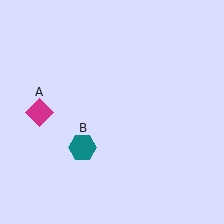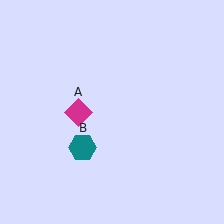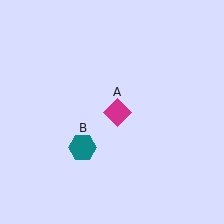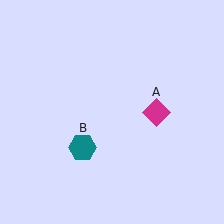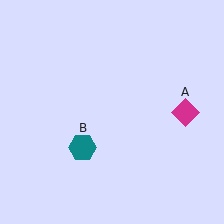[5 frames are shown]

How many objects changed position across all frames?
1 object changed position: magenta diamond (object A).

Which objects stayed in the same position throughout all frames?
Teal hexagon (object B) remained stationary.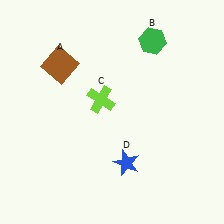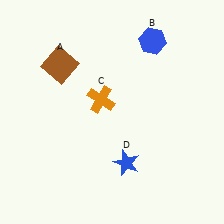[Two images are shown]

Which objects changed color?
B changed from green to blue. C changed from lime to orange.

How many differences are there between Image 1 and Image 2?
There are 2 differences between the two images.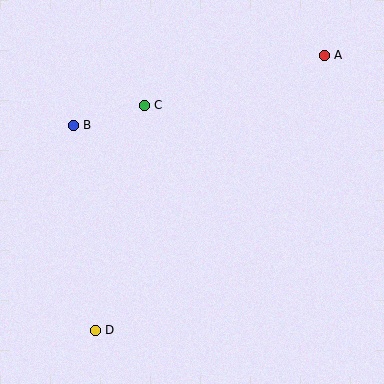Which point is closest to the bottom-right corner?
Point D is closest to the bottom-right corner.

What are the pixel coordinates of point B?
Point B is at (73, 125).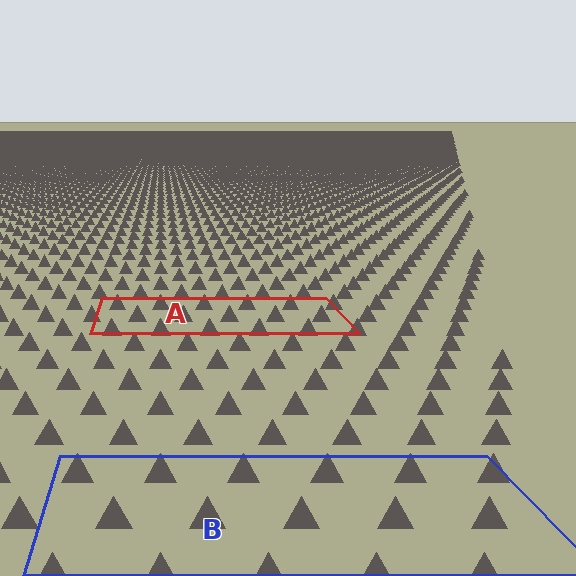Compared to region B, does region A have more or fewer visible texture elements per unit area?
Region A has more texture elements per unit area — they are packed more densely because it is farther away.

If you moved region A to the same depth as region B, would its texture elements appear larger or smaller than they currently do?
They would appear larger. At a closer depth, the same texture elements are projected at a bigger on-screen size.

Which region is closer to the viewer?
Region B is closer. The texture elements there are larger and more spread out.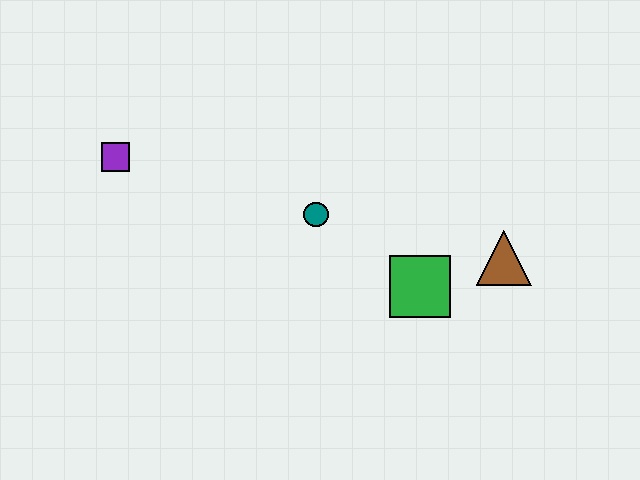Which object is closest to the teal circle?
The green square is closest to the teal circle.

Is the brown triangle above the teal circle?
No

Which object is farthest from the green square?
The purple square is farthest from the green square.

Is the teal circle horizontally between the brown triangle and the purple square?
Yes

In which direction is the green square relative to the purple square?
The green square is to the right of the purple square.